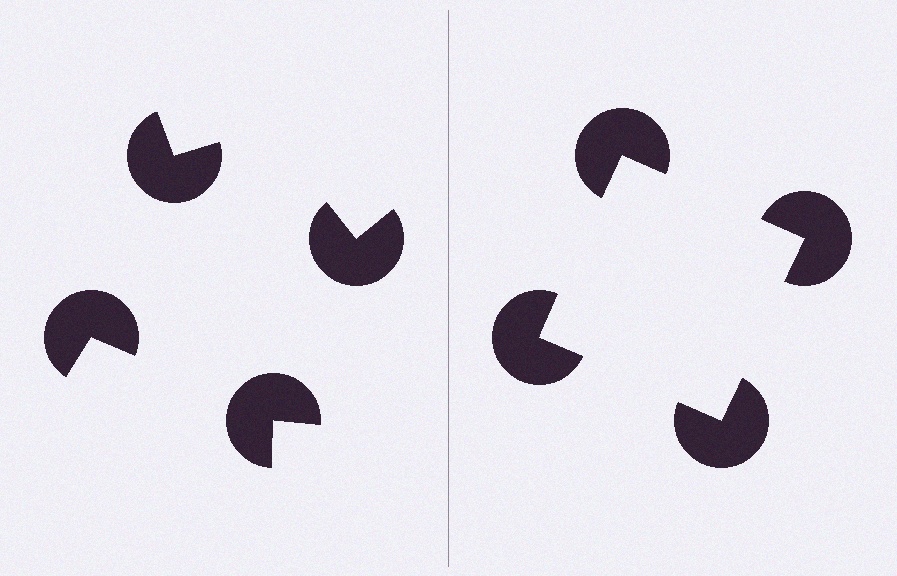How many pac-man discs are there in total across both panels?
8 — 4 on each side.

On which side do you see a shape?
An illusory square appears on the right side. On the left side the wedge cuts are rotated, so no coherent shape forms.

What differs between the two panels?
The pac-man discs are positioned identically on both sides; only the wedge orientations differ. On the right they align to a square; on the left they are misaligned.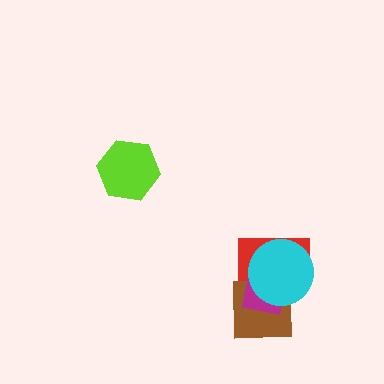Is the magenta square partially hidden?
Yes, it is partially covered by another shape.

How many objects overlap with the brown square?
3 objects overlap with the brown square.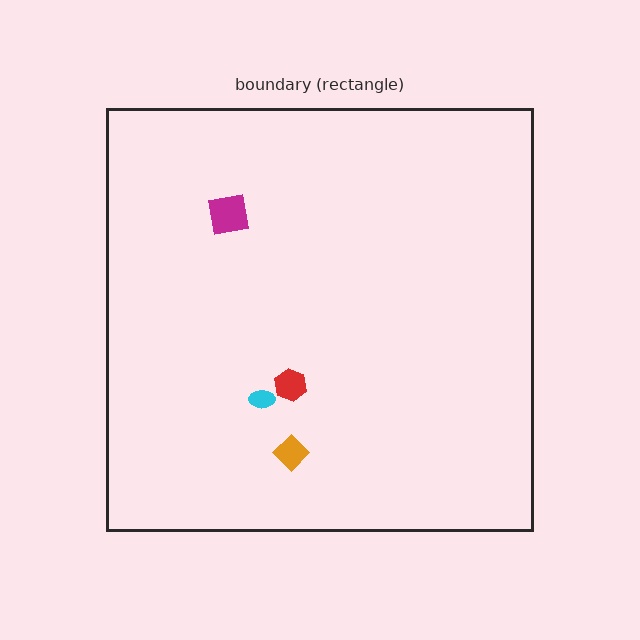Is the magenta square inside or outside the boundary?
Inside.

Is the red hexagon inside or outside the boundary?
Inside.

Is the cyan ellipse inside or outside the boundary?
Inside.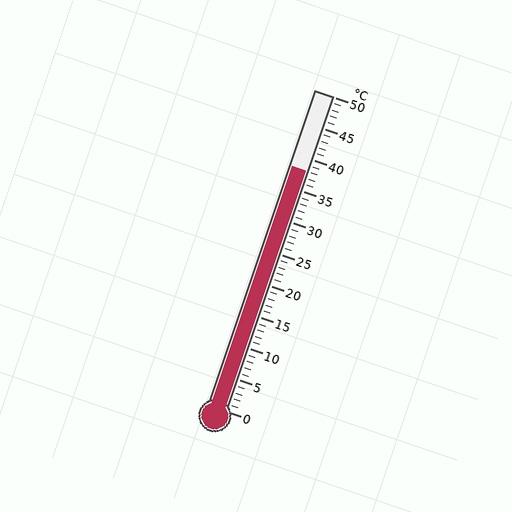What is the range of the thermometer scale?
The thermometer scale ranges from 0°C to 50°C.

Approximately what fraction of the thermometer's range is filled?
The thermometer is filled to approximately 75% of its range.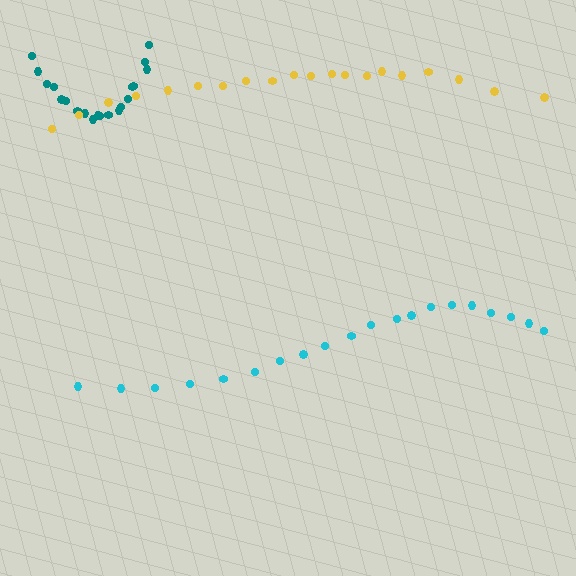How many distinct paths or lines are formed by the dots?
There are 3 distinct paths.